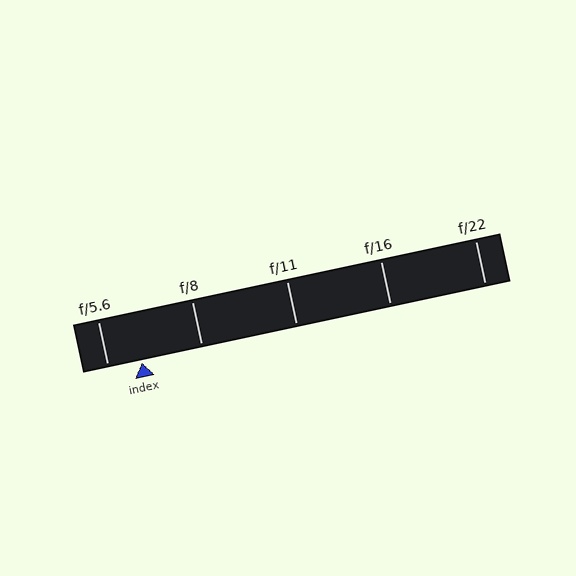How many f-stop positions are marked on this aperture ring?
There are 5 f-stop positions marked.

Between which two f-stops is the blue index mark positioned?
The index mark is between f/5.6 and f/8.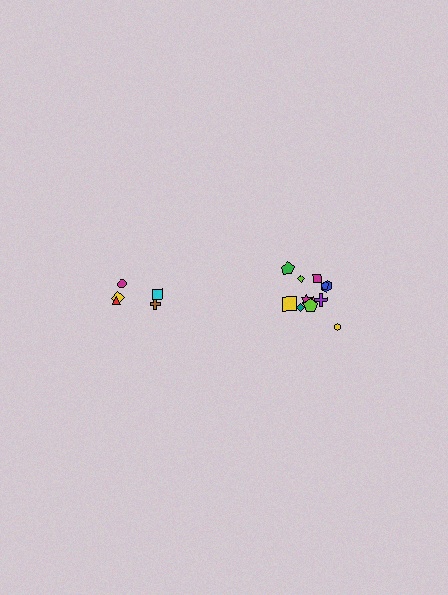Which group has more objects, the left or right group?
The right group.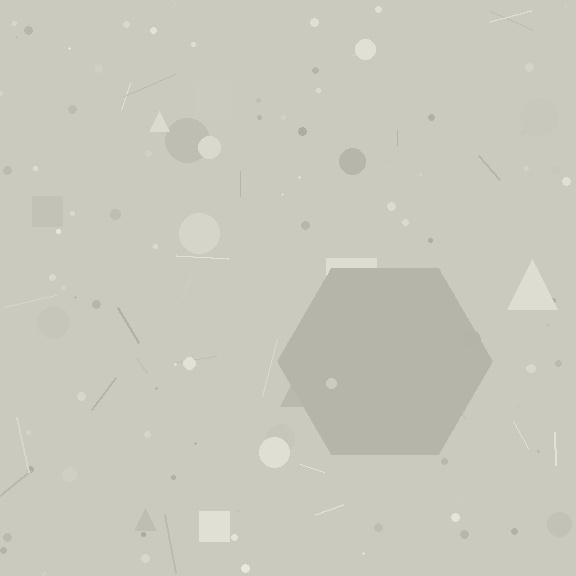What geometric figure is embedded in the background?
A hexagon is embedded in the background.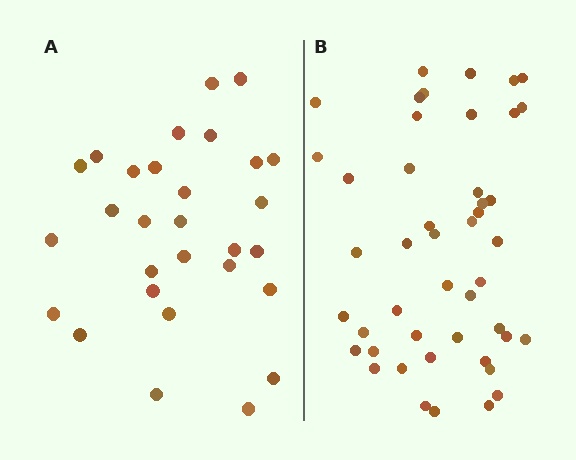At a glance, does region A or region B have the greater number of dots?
Region B (the right region) has more dots.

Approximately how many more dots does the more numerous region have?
Region B has approximately 15 more dots than region A.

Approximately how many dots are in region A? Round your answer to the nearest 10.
About 30 dots. (The exact count is 29, which rounds to 30.)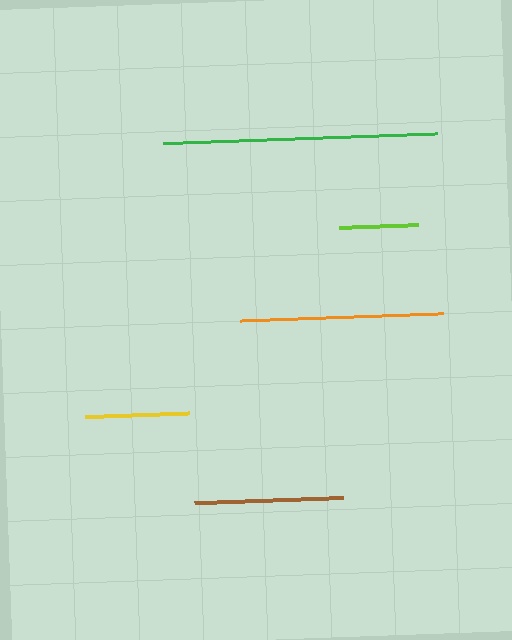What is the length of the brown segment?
The brown segment is approximately 150 pixels long.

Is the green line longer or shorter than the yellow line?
The green line is longer than the yellow line.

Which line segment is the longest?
The green line is the longest at approximately 275 pixels.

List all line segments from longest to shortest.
From longest to shortest: green, orange, brown, yellow, lime.